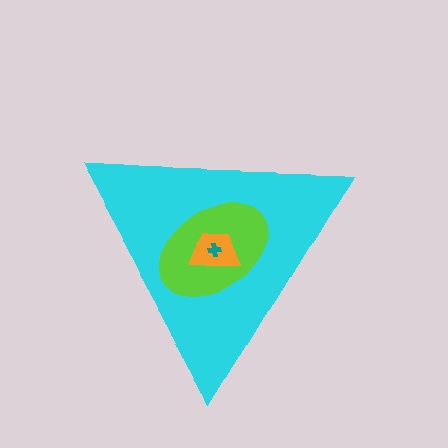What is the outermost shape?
The cyan triangle.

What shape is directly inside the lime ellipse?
The orange trapezoid.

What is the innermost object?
The teal cross.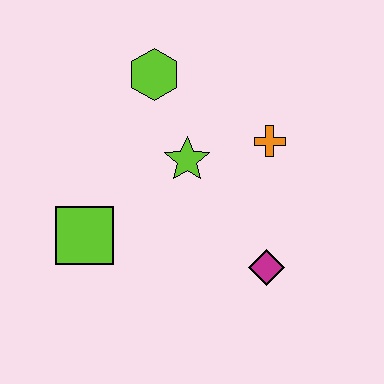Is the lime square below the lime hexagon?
Yes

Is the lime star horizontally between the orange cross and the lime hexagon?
Yes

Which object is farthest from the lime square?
The orange cross is farthest from the lime square.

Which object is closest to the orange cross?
The lime star is closest to the orange cross.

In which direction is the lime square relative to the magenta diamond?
The lime square is to the left of the magenta diamond.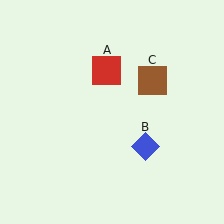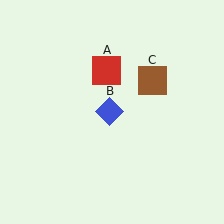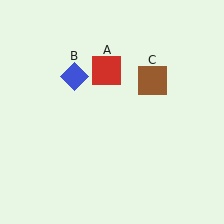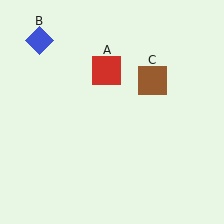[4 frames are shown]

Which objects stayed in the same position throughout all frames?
Red square (object A) and brown square (object C) remained stationary.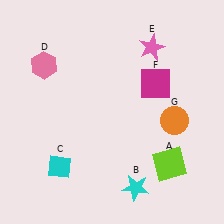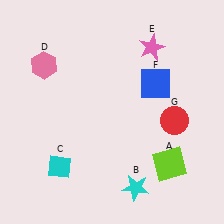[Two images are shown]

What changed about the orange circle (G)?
In Image 1, G is orange. In Image 2, it changed to red.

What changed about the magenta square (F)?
In Image 1, F is magenta. In Image 2, it changed to blue.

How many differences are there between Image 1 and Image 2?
There are 2 differences between the two images.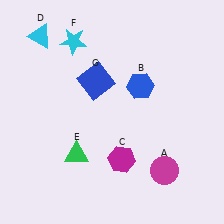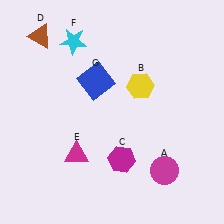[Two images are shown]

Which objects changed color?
B changed from blue to yellow. D changed from cyan to brown. E changed from green to magenta.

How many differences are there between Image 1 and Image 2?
There are 3 differences between the two images.